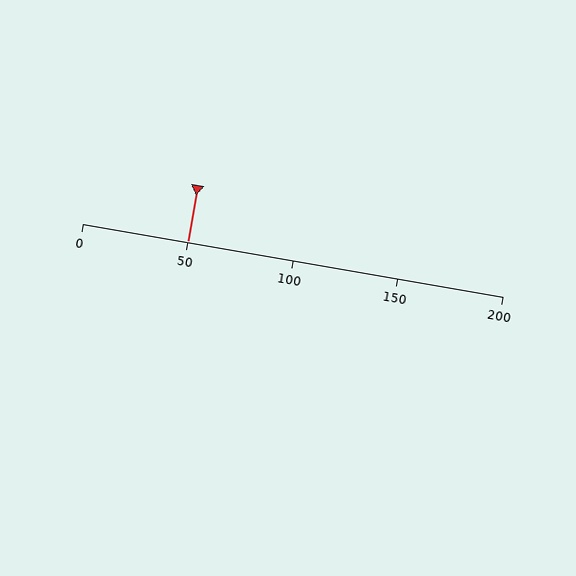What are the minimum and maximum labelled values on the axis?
The axis runs from 0 to 200.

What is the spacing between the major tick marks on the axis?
The major ticks are spaced 50 apart.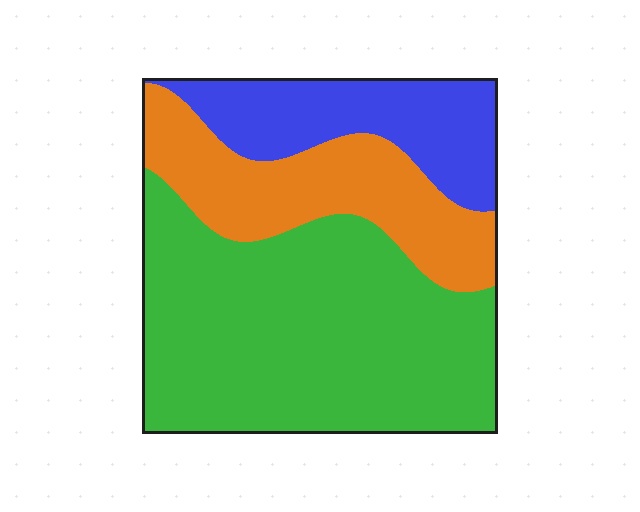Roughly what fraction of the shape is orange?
Orange takes up less than a quarter of the shape.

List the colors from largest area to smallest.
From largest to smallest: green, orange, blue.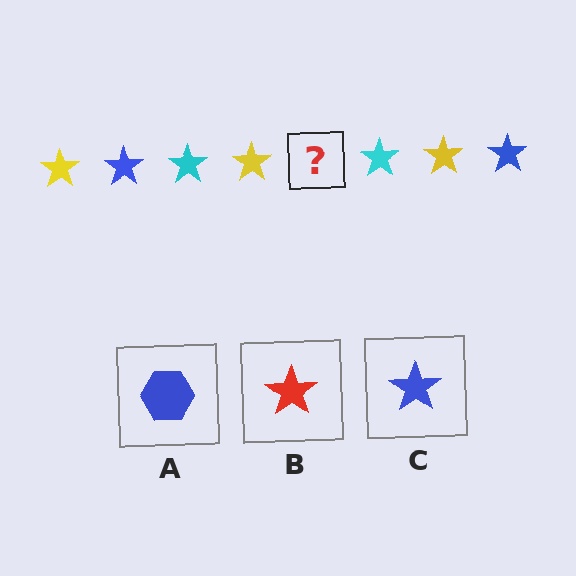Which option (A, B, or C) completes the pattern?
C.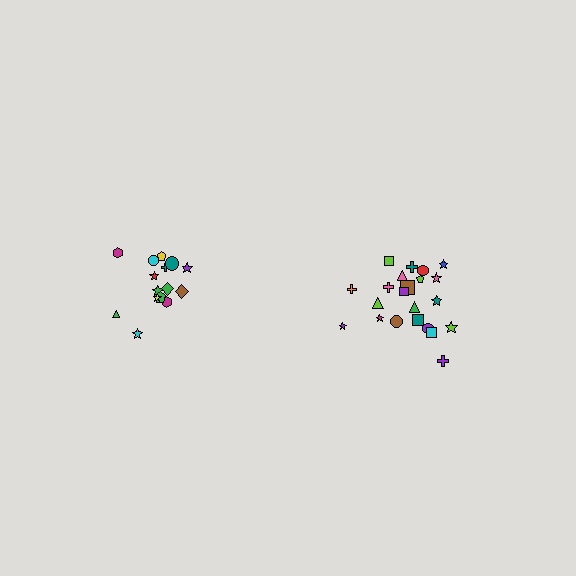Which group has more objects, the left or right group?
The right group.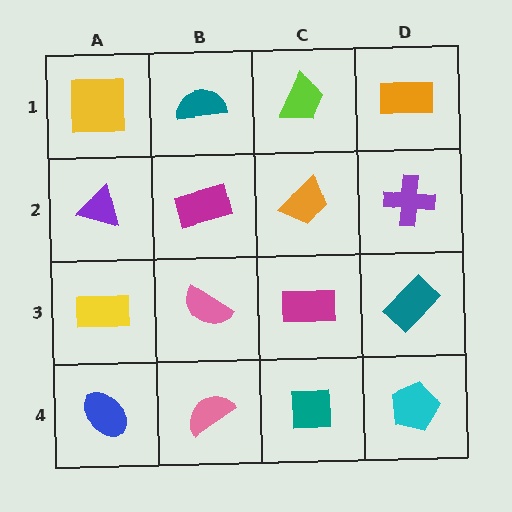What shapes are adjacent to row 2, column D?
An orange rectangle (row 1, column D), a teal rectangle (row 3, column D), an orange trapezoid (row 2, column C).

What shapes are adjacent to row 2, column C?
A lime trapezoid (row 1, column C), a magenta rectangle (row 3, column C), a magenta rectangle (row 2, column B), a purple cross (row 2, column D).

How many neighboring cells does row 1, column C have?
3.